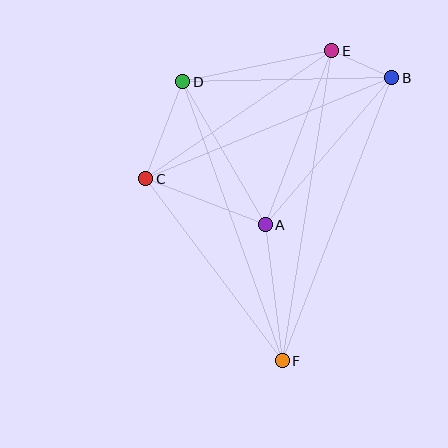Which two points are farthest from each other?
Points E and F are farthest from each other.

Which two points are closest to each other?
Points B and E are closest to each other.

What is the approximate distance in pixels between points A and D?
The distance between A and D is approximately 165 pixels.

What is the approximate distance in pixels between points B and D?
The distance between B and D is approximately 209 pixels.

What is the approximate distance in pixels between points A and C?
The distance between A and C is approximately 128 pixels.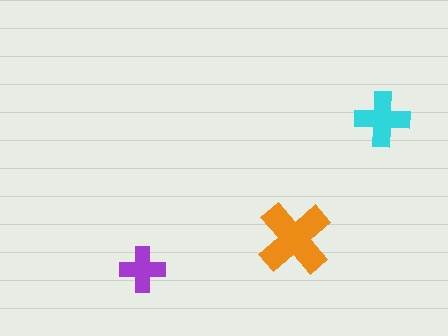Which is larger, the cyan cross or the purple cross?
The cyan one.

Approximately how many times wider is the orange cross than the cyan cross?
About 1.5 times wider.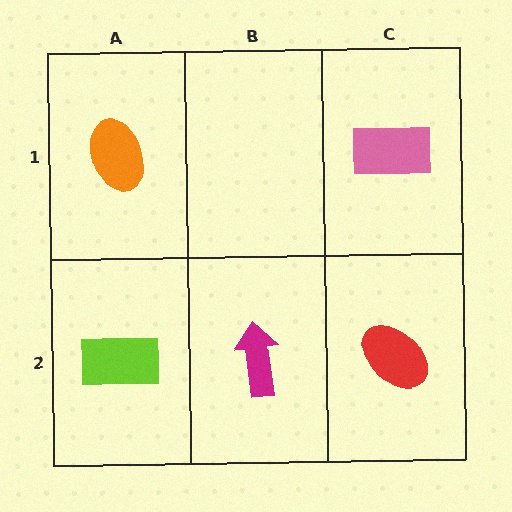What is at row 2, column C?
A red ellipse.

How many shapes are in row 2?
3 shapes.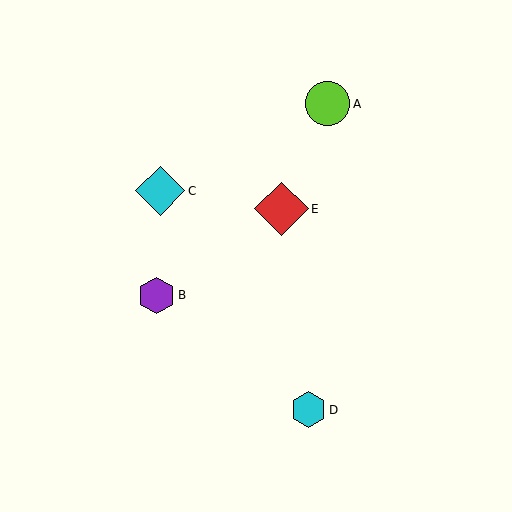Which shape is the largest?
The red diamond (labeled E) is the largest.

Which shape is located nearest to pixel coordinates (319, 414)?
The cyan hexagon (labeled D) at (309, 410) is nearest to that location.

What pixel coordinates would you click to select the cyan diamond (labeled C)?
Click at (160, 191) to select the cyan diamond C.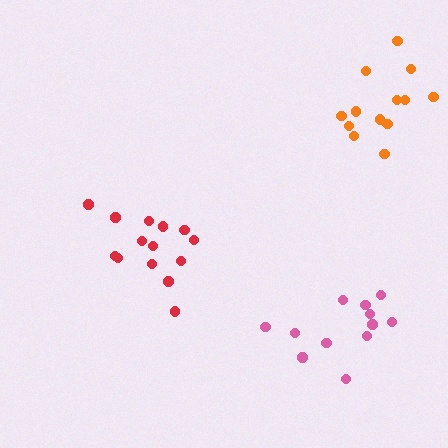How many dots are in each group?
Group 1: 12 dots, Group 2: 14 dots, Group 3: 13 dots (39 total).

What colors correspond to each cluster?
The clusters are colored: pink, red, orange.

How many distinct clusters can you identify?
There are 3 distinct clusters.